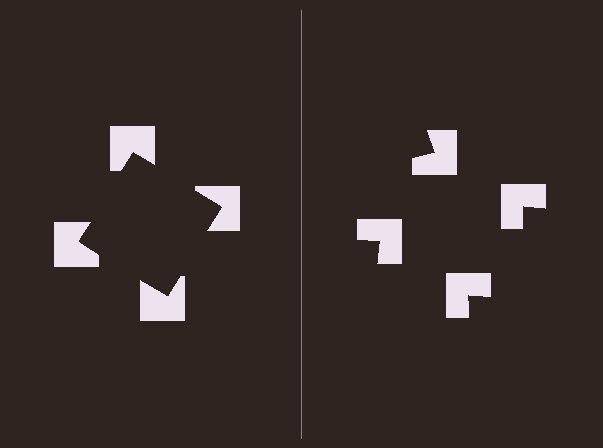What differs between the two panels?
The notched squares are positioned identically on both sides; only the wedge orientations differ. On the left they align to a square; on the right they are misaligned.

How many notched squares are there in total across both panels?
8 — 4 on each side.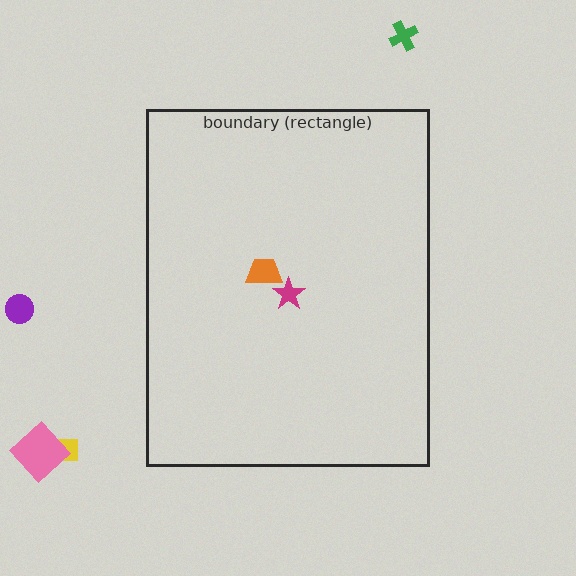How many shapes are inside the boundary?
2 inside, 4 outside.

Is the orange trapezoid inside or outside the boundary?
Inside.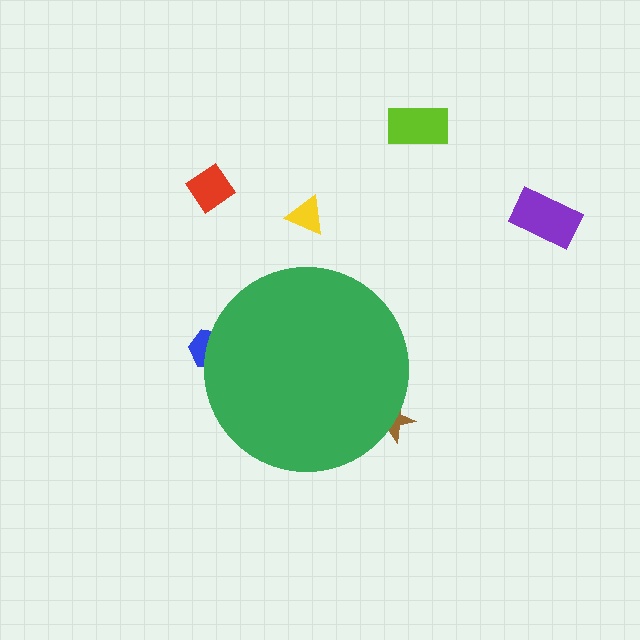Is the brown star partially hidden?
Yes, the brown star is partially hidden behind the green circle.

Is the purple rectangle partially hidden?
No, the purple rectangle is fully visible.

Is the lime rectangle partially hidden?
No, the lime rectangle is fully visible.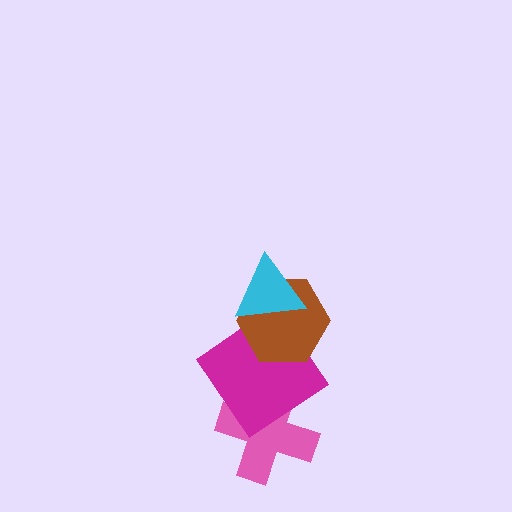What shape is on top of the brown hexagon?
The cyan triangle is on top of the brown hexagon.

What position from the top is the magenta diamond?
The magenta diamond is 3rd from the top.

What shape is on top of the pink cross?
The magenta diamond is on top of the pink cross.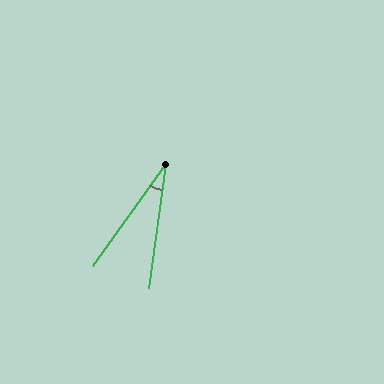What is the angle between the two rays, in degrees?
Approximately 28 degrees.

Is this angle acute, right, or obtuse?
It is acute.